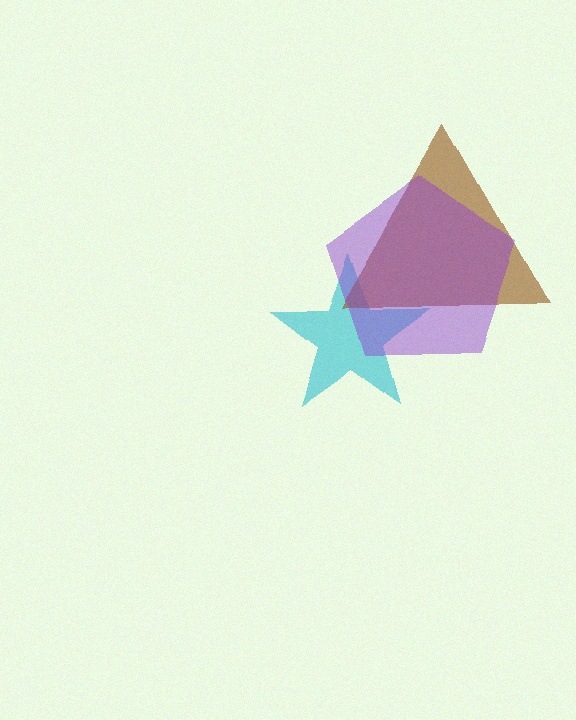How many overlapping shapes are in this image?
There are 3 overlapping shapes in the image.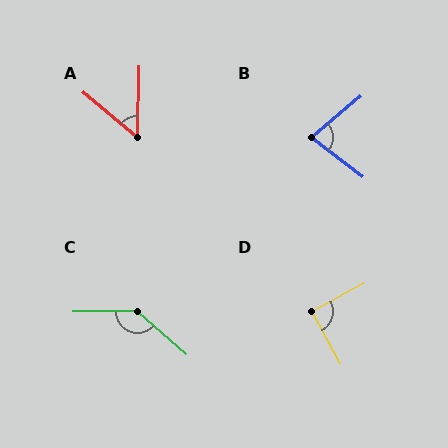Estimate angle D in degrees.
Approximately 91 degrees.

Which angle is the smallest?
A, at approximately 52 degrees.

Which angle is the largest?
C, at approximately 137 degrees.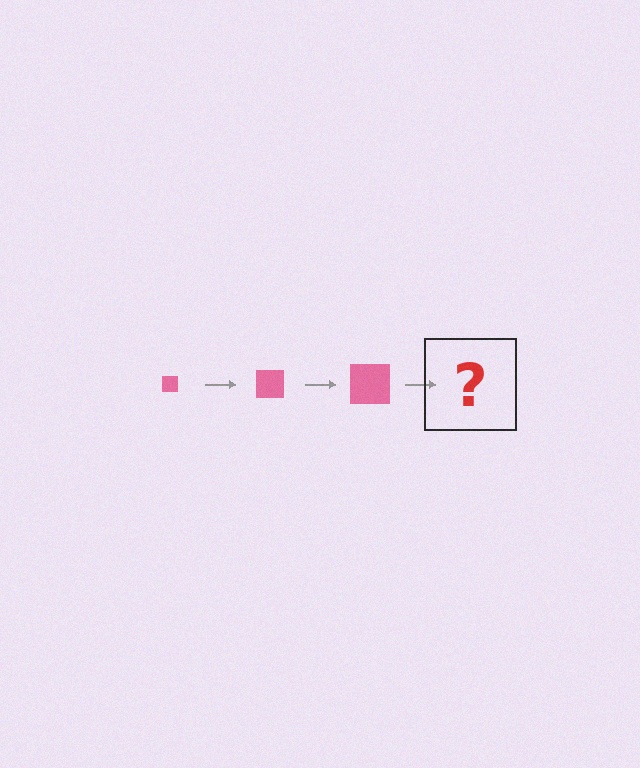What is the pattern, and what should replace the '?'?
The pattern is that the square gets progressively larger each step. The '?' should be a pink square, larger than the previous one.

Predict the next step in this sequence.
The next step is a pink square, larger than the previous one.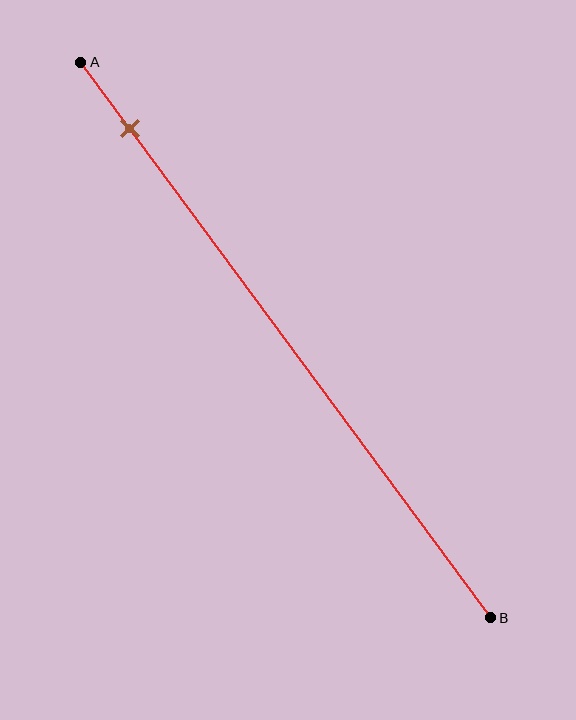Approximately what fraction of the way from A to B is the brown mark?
The brown mark is approximately 10% of the way from A to B.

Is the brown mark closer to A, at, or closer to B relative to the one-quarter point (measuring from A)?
The brown mark is closer to point A than the one-quarter point of segment AB.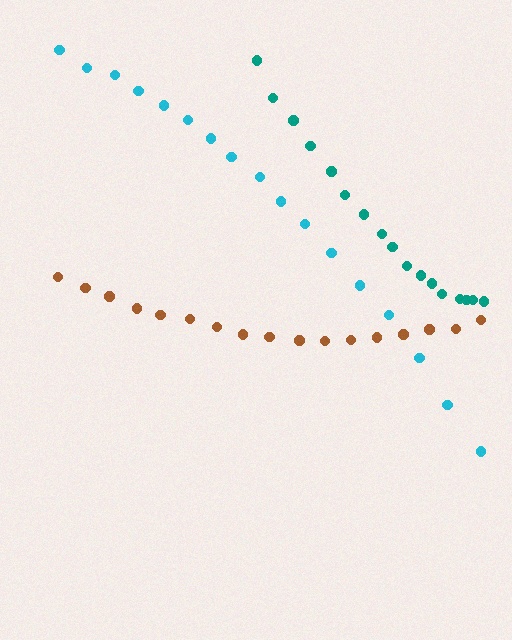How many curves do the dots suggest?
There are 3 distinct paths.